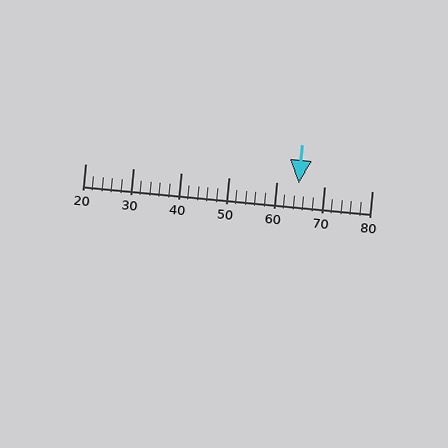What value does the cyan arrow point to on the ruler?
The cyan arrow points to approximately 65.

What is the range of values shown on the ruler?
The ruler shows values from 20 to 80.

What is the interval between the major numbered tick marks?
The major tick marks are spaced 10 units apart.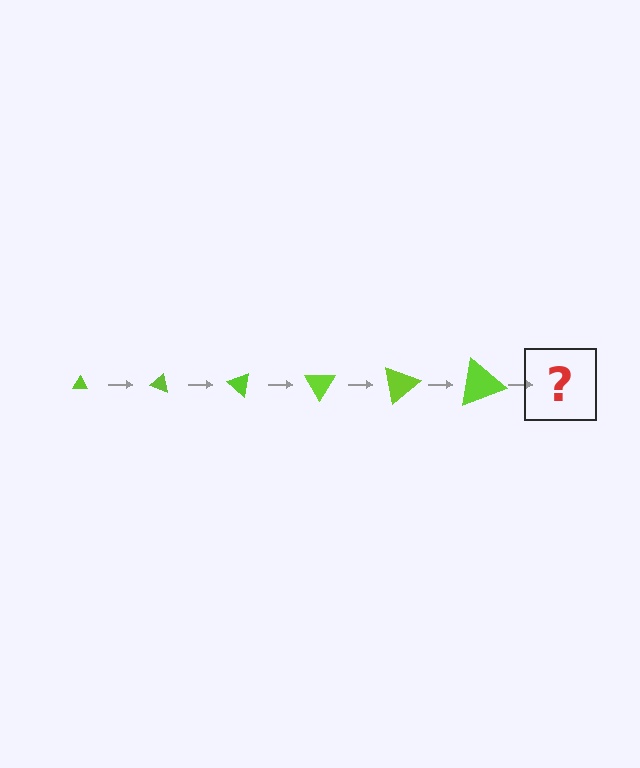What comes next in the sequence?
The next element should be a triangle, larger than the previous one and rotated 120 degrees from the start.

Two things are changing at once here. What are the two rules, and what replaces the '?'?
The two rules are that the triangle grows larger each step and it rotates 20 degrees each step. The '?' should be a triangle, larger than the previous one and rotated 120 degrees from the start.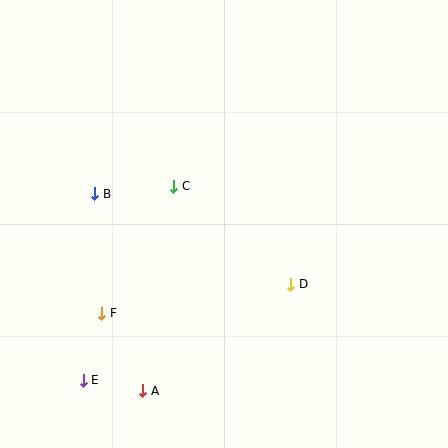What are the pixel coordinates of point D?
Point D is at (291, 284).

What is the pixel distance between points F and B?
The distance between F and B is 120 pixels.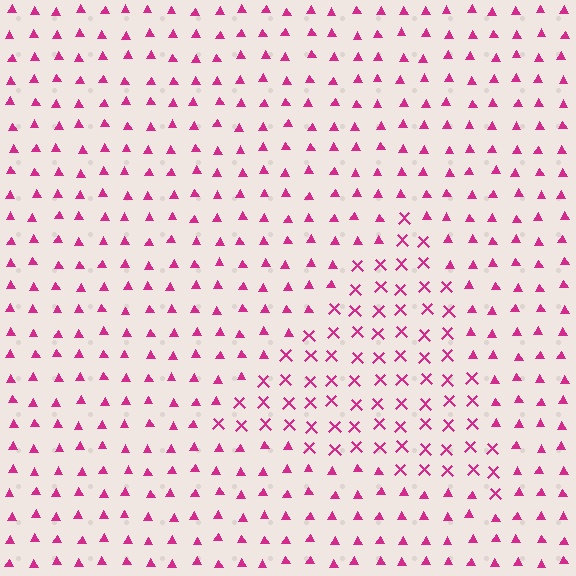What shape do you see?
I see a triangle.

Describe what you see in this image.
The image is filled with small magenta elements arranged in a uniform grid. A triangle-shaped region contains X marks, while the surrounding area contains triangles. The boundary is defined purely by the change in element shape.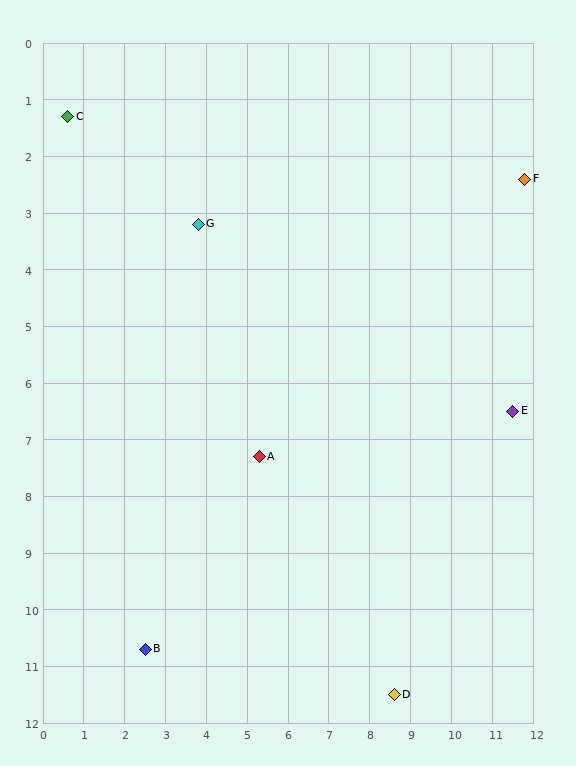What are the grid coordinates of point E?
Point E is at approximately (11.5, 6.5).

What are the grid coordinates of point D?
Point D is at approximately (8.6, 11.5).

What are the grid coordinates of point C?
Point C is at approximately (0.6, 1.3).